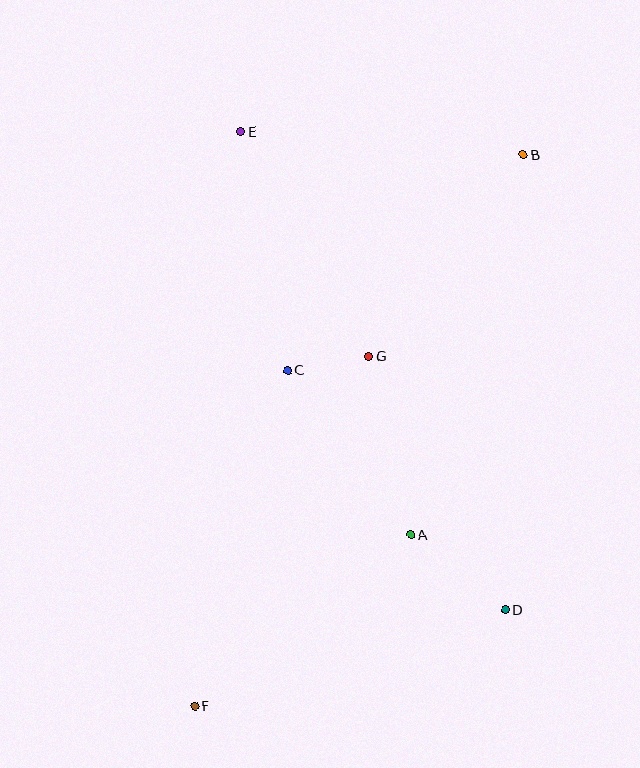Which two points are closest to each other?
Points C and G are closest to each other.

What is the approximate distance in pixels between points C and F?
The distance between C and F is approximately 349 pixels.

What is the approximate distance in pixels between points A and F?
The distance between A and F is approximately 276 pixels.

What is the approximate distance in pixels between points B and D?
The distance between B and D is approximately 456 pixels.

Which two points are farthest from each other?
Points B and F are farthest from each other.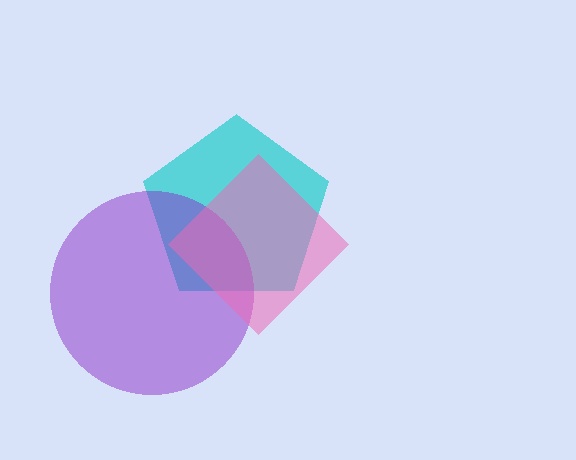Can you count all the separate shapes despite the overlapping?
Yes, there are 3 separate shapes.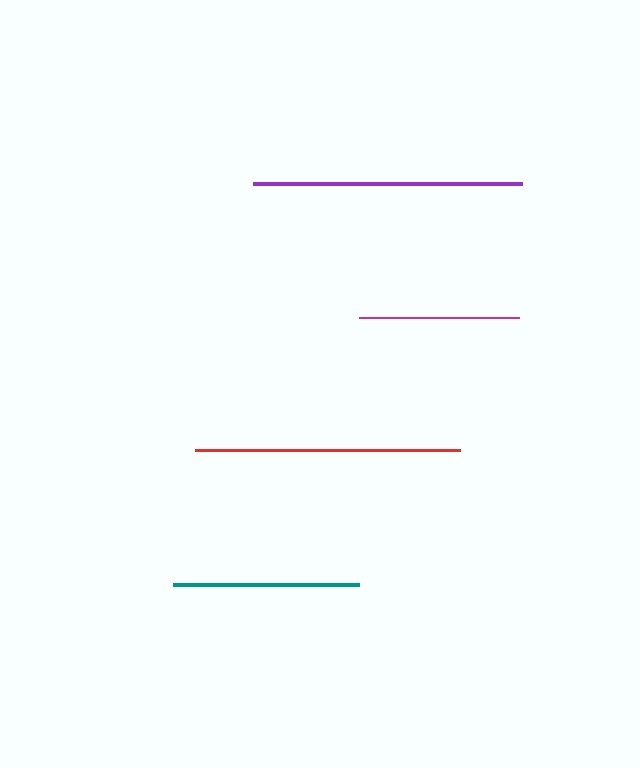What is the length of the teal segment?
The teal segment is approximately 186 pixels long.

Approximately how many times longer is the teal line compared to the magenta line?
The teal line is approximately 1.2 times the length of the magenta line.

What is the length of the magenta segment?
The magenta segment is approximately 160 pixels long.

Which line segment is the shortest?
The magenta line is the shortest at approximately 160 pixels.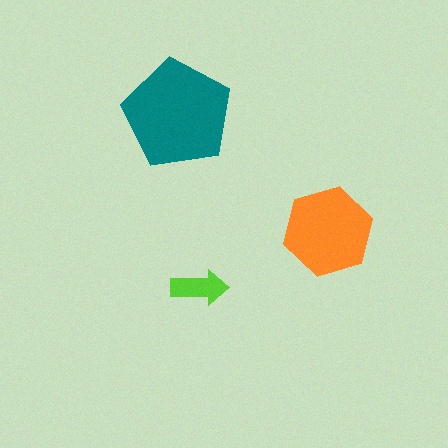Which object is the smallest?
The lime arrow.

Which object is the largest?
The teal pentagon.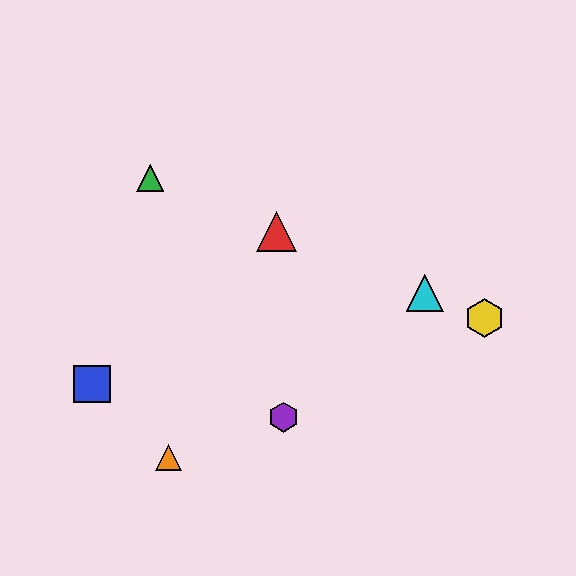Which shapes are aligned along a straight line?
The red triangle, the green triangle, the yellow hexagon, the cyan triangle are aligned along a straight line.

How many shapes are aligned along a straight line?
4 shapes (the red triangle, the green triangle, the yellow hexagon, the cyan triangle) are aligned along a straight line.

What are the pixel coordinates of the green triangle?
The green triangle is at (150, 178).